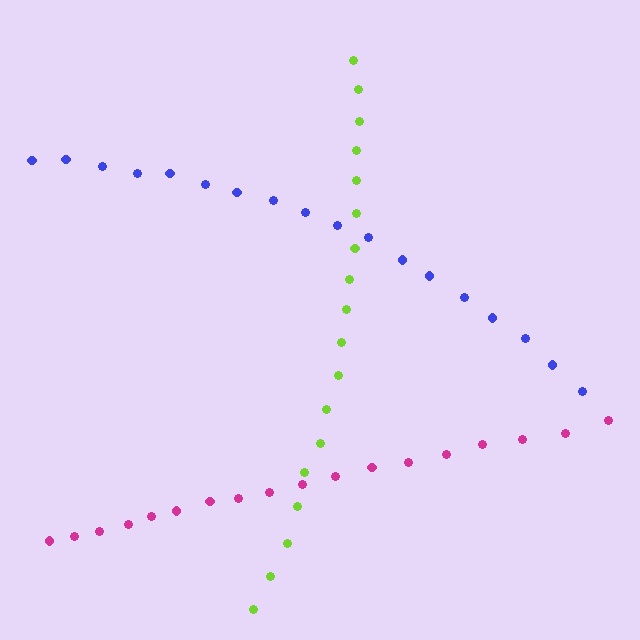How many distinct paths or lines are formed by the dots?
There are 3 distinct paths.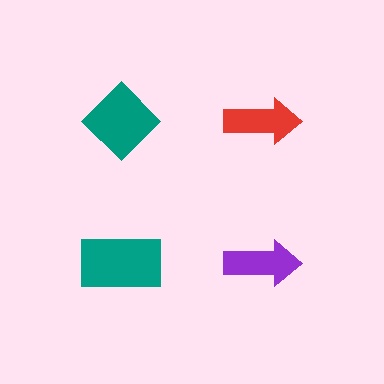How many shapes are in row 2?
2 shapes.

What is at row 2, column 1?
A teal rectangle.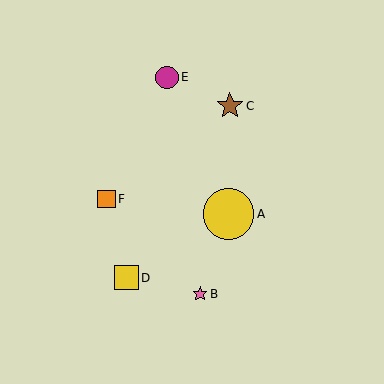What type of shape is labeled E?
Shape E is a magenta circle.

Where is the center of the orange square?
The center of the orange square is at (107, 199).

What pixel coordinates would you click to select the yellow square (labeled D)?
Click at (126, 278) to select the yellow square D.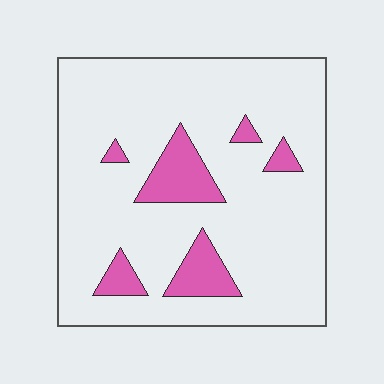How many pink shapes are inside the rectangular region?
6.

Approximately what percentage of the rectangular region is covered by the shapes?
Approximately 15%.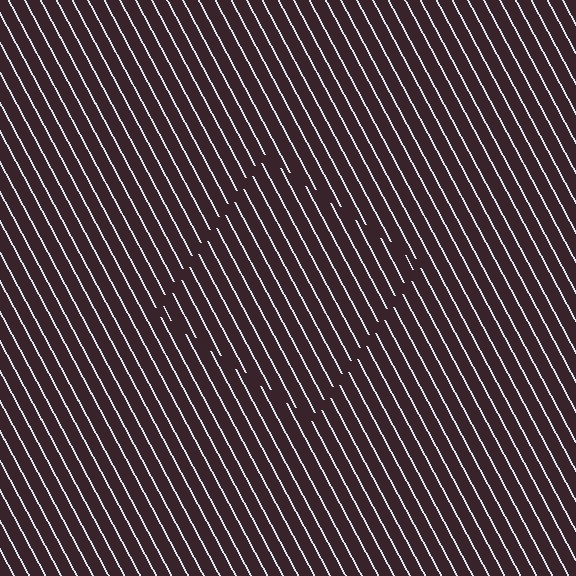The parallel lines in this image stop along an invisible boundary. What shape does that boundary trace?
An illusory square. The interior of the shape contains the same grating, shifted by half a period — the contour is defined by the phase discontinuity where line-ends from the inner and outer gratings abut.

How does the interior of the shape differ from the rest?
The interior of the shape contains the same grating, shifted by half a period — the contour is defined by the phase discontinuity where line-ends from the inner and outer gratings abut.